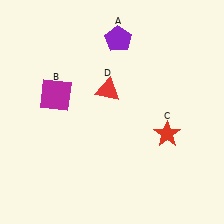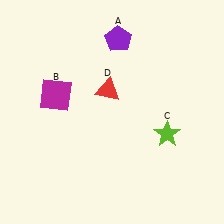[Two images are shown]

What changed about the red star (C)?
In Image 1, C is red. In Image 2, it changed to lime.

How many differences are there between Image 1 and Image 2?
There is 1 difference between the two images.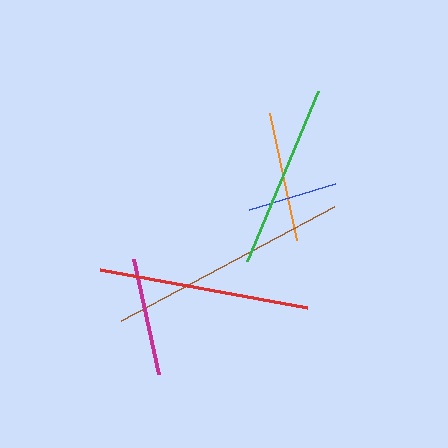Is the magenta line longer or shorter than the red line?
The red line is longer than the magenta line.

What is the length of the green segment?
The green segment is approximately 184 pixels long.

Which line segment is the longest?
The brown line is the longest at approximately 242 pixels.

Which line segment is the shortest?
The blue line is the shortest at approximately 91 pixels.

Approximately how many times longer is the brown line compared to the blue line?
The brown line is approximately 2.7 times the length of the blue line.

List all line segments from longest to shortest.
From longest to shortest: brown, red, green, orange, magenta, blue.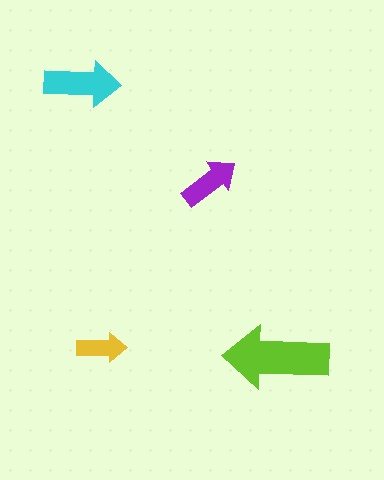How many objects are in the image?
There are 4 objects in the image.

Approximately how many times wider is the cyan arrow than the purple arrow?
About 1.5 times wider.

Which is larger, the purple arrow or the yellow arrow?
The purple one.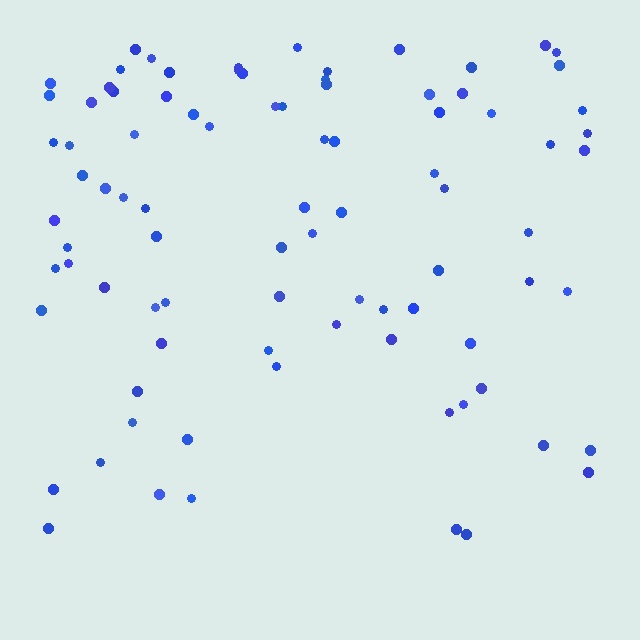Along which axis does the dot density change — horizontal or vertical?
Vertical.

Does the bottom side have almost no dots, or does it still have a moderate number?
Still a moderate number, just noticeably fewer than the top.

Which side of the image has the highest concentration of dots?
The top.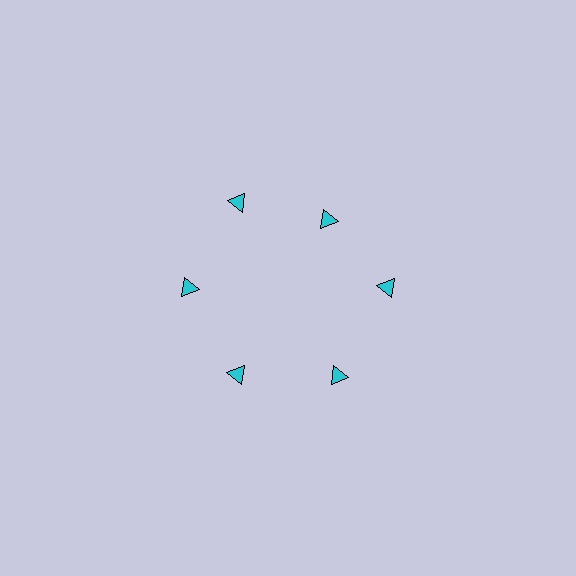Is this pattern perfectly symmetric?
No. The 6 cyan triangles are arranged in a ring, but one element near the 1 o'clock position is pulled inward toward the center, breaking the 6-fold rotational symmetry.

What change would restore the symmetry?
The symmetry would be restored by moving it outward, back onto the ring so that all 6 triangles sit at equal angles and equal distance from the center.